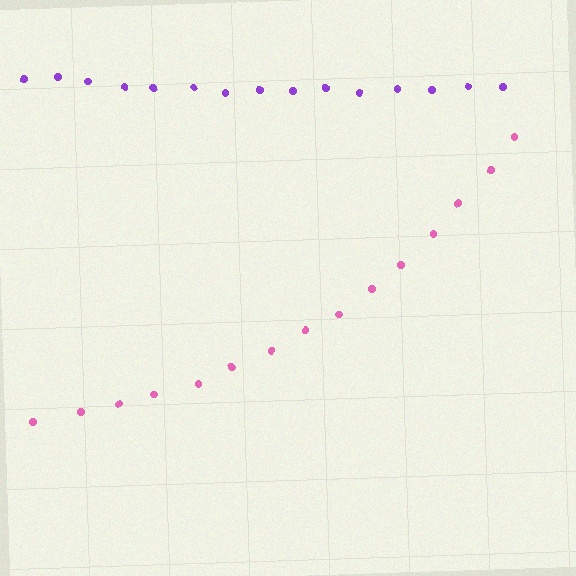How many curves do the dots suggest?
There are 2 distinct paths.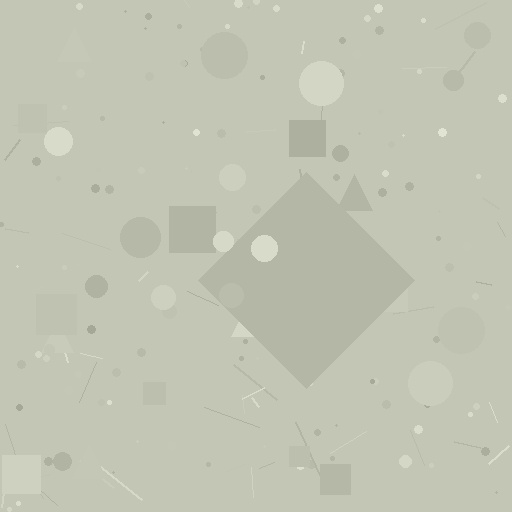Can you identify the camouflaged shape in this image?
The camouflaged shape is a diamond.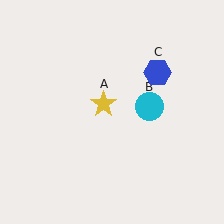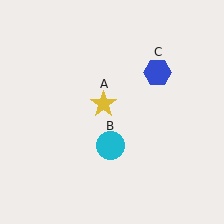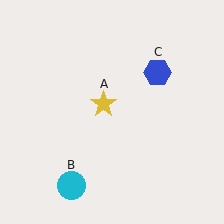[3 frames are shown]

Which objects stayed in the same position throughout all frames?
Yellow star (object A) and blue hexagon (object C) remained stationary.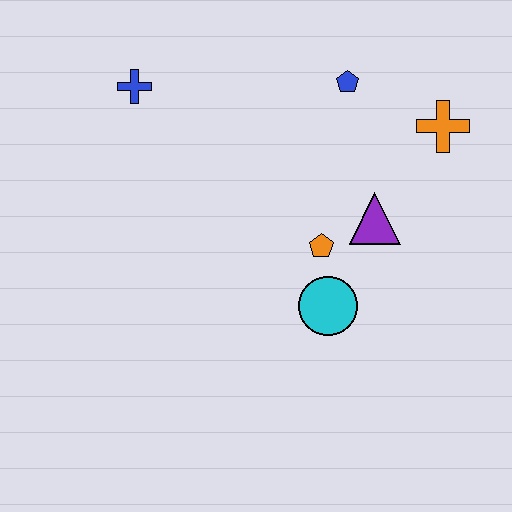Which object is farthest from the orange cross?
The blue cross is farthest from the orange cross.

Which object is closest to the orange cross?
The blue pentagon is closest to the orange cross.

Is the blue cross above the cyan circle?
Yes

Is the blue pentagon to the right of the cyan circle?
Yes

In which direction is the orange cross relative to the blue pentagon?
The orange cross is to the right of the blue pentagon.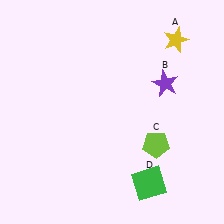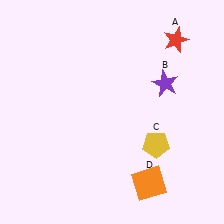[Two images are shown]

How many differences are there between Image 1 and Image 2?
There are 3 differences between the two images.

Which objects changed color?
A changed from yellow to red. C changed from lime to yellow. D changed from green to orange.